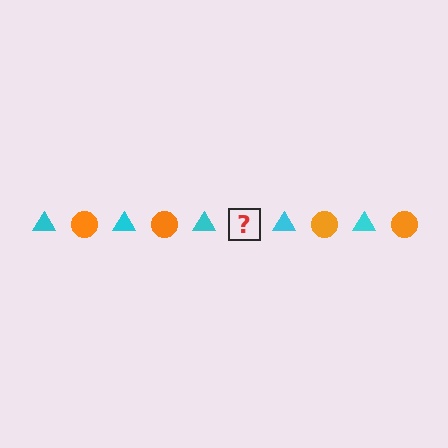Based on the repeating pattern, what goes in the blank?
The blank should be an orange circle.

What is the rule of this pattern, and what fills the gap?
The rule is that the pattern alternates between cyan triangle and orange circle. The gap should be filled with an orange circle.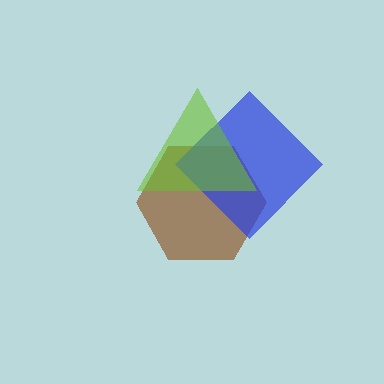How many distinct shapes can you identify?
There are 3 distinct shapes: a brown hexagon, a blue diamond, a lime triangle.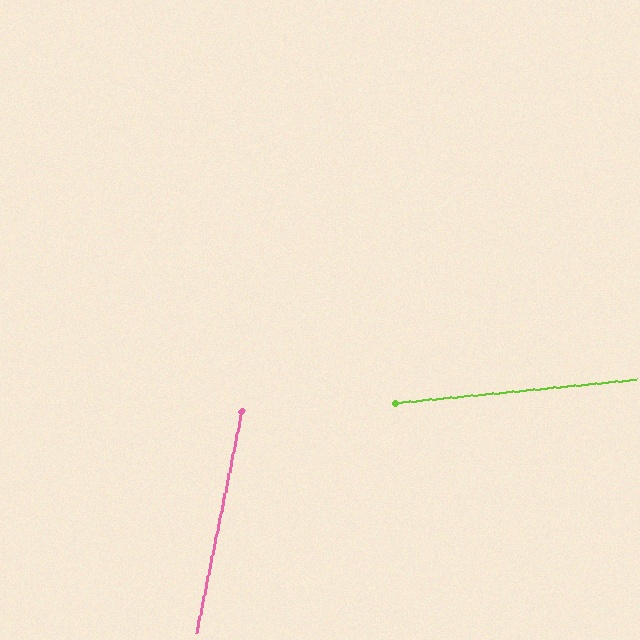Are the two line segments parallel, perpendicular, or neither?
Neither parallel nor perpendicular — they differ by about 73°.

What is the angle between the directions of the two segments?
Approximately 73 degrees.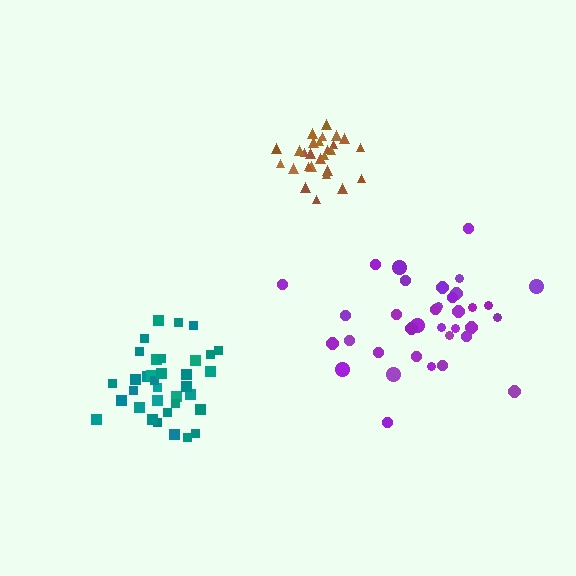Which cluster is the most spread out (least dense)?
Purple.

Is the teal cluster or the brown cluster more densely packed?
Brown.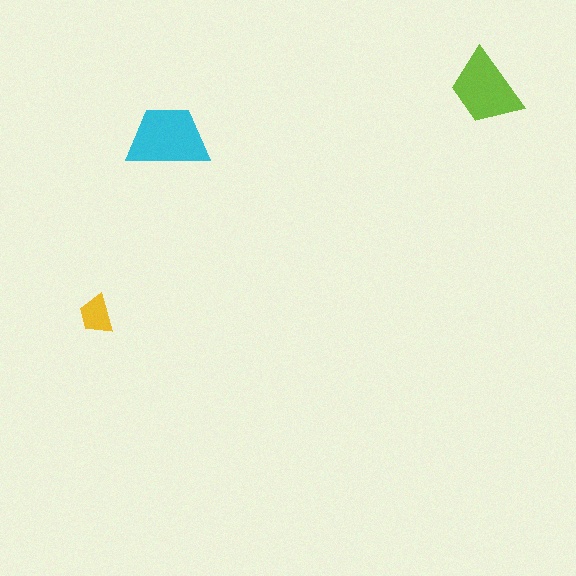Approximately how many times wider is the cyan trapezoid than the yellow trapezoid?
About 2 times wider.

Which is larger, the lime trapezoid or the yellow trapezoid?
The lime one.